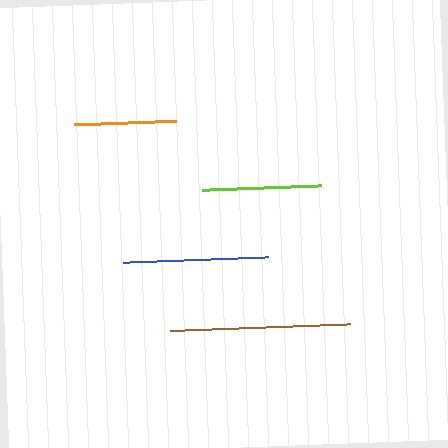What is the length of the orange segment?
The orange segment is approximately 102 pixels long.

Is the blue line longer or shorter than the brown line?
The brown line is longer than the blue line.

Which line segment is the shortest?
The orange line is the shortest at approximately 102 pixels.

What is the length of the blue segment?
The blue segment is approximately 145 pixels long.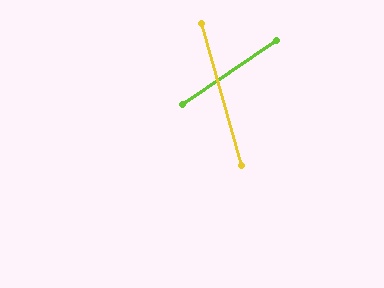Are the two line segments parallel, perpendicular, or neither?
Neither parallel nor perpendicular — they differ by about 71°.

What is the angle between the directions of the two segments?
Approximately 71 degrees.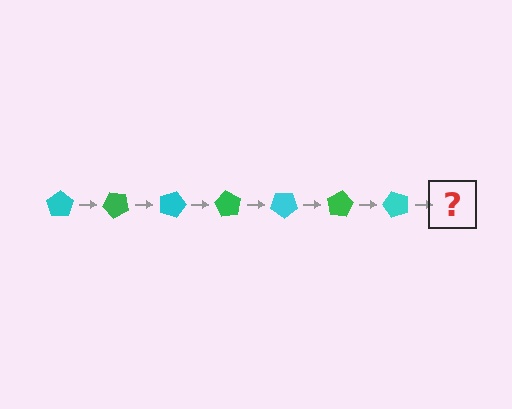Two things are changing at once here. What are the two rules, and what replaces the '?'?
The two rules are that it rotates 45 degrees each step and the color cycles through cyan and green. The '?' should be a green pentagon, rotated 315 degrees from the start.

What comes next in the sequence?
The next element should be a green pentagon, rotated 315 degrees from the start.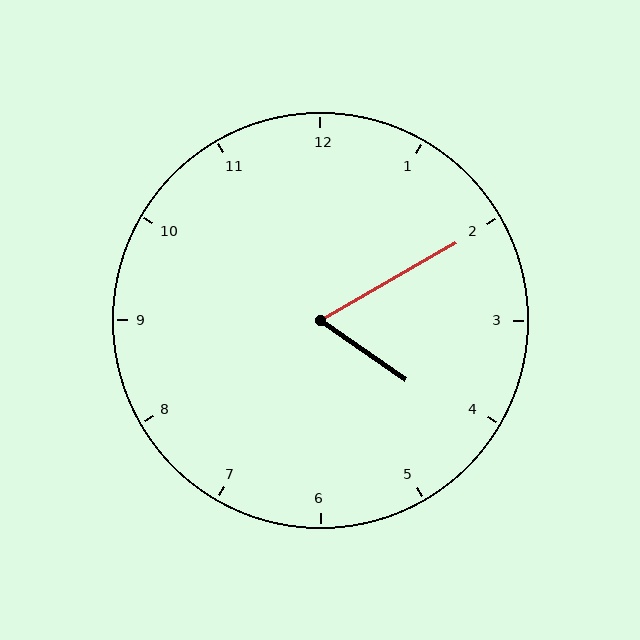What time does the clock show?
4:10.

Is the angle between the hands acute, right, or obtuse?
It is acute.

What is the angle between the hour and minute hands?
Approximately 65 degrees.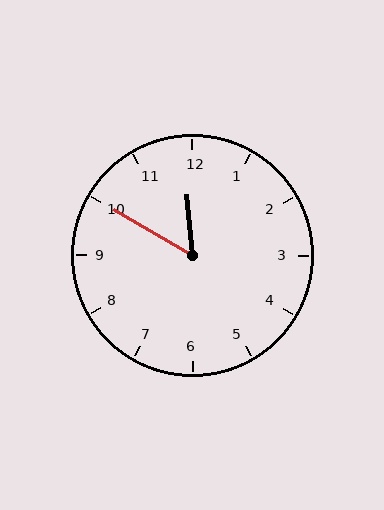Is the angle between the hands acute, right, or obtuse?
It is acute.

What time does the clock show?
11:50.